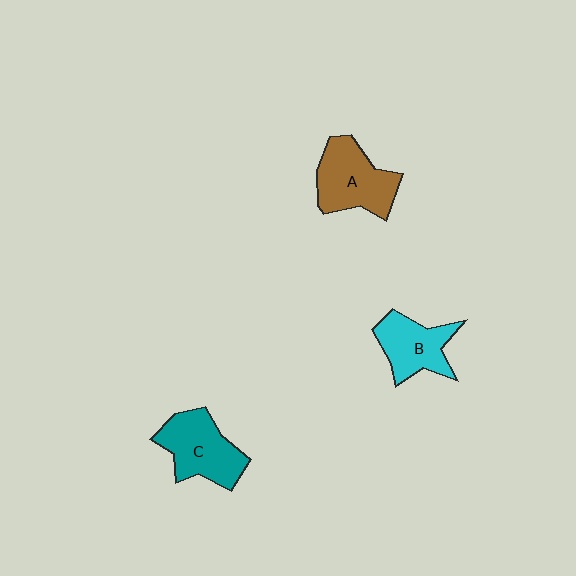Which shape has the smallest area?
Shape B (cyan).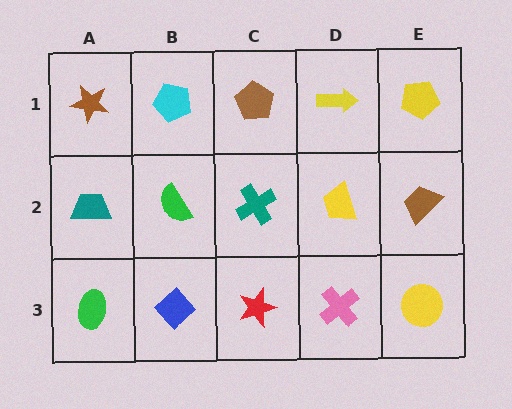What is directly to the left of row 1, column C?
A cyan pentagon.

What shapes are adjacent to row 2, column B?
A cyan pentagon (row 1, column B), a blue diamond (row 3, column B), a teal trapezoid (row 2, column A), a teal cross (row 2, column C).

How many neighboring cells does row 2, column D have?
4.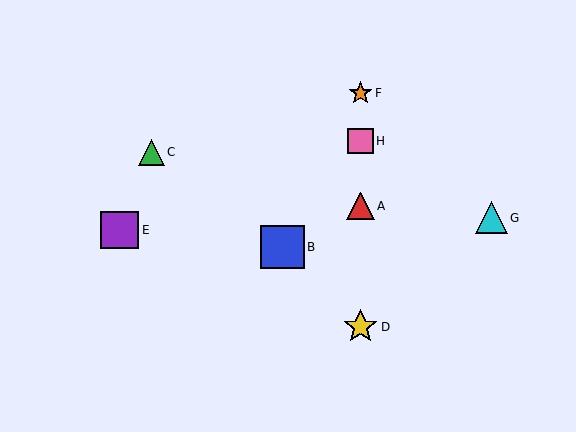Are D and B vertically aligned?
No, D is at x≈361 and B is at x≈282.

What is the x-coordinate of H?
Object H is at x≈361.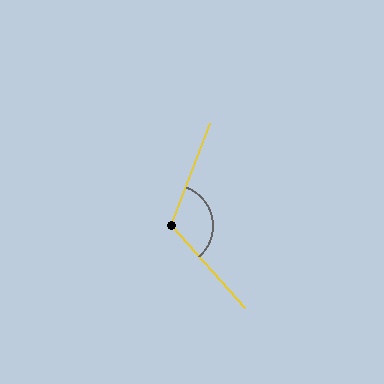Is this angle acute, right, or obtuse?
It is obtuse.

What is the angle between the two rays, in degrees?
Approximately 118 degrees.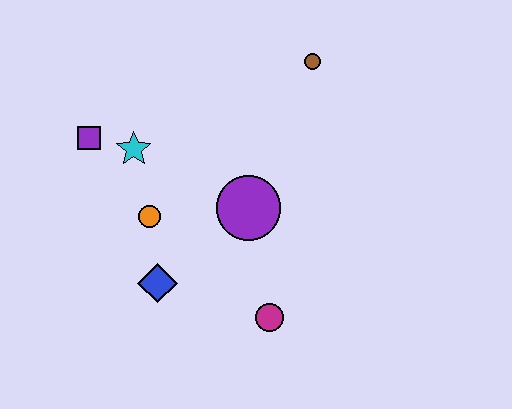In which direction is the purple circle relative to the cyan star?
The purple circle is to the right of the cyan star.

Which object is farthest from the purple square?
The magenta circle is farthest from the purple square.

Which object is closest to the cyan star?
The purple square is closest to the cyan star.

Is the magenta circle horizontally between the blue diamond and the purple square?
No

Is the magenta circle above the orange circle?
No